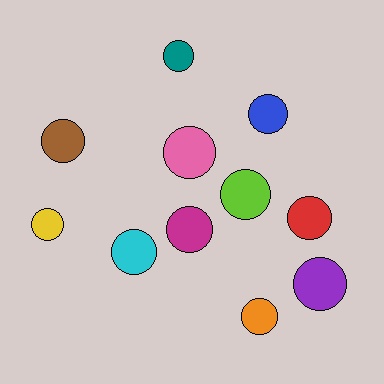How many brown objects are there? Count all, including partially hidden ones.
There is 1 brown object.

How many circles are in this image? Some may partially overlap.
There are 11 circles.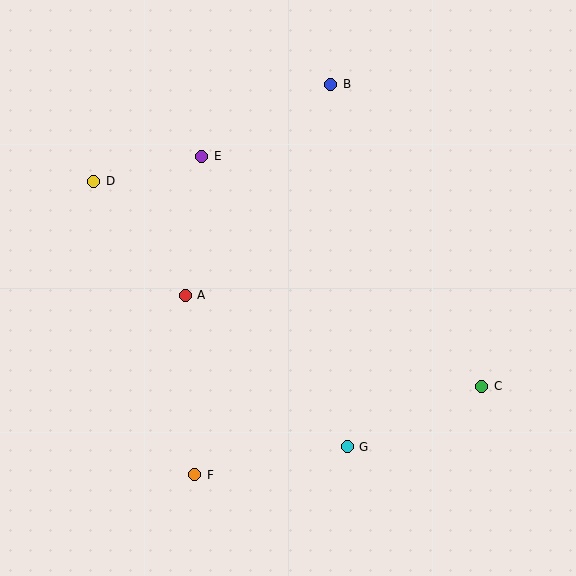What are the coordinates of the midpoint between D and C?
The midpoint between D and C is at (288, 284).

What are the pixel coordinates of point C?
Point C is at (482, 386).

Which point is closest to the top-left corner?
Point D is closest to the top-left corner.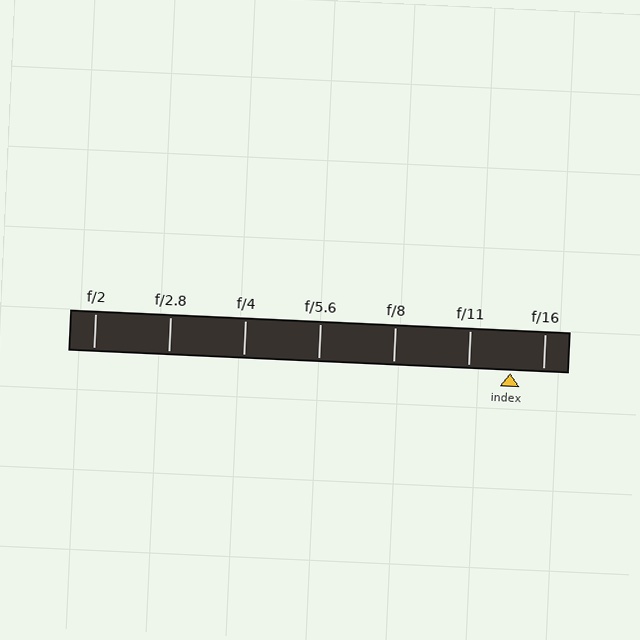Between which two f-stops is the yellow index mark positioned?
The index mark is between f/11 and f/16.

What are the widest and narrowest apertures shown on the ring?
The widest aperture shown is f/2 and the narrowest is f/16.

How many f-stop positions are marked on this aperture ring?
There are 7 f-stop positions marked.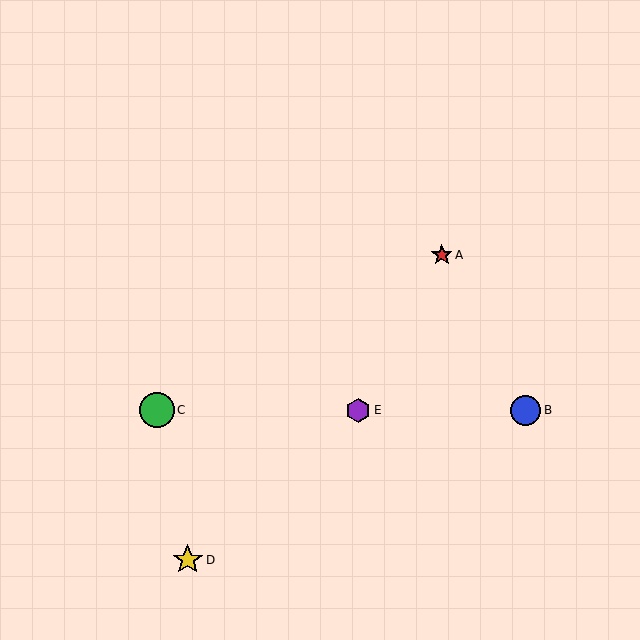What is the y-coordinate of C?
Object C is at y≈410.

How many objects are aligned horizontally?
3 objects (B, C, E) are aligned horizontally.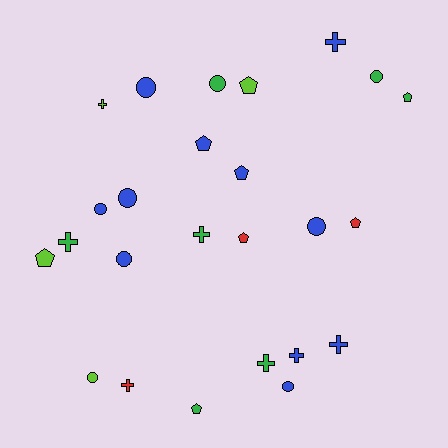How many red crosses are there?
There is 1 red cross.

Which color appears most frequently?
Blue, with 11 objects.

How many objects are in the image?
There are 25 objects.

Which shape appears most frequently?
Circle, with 9 objects.